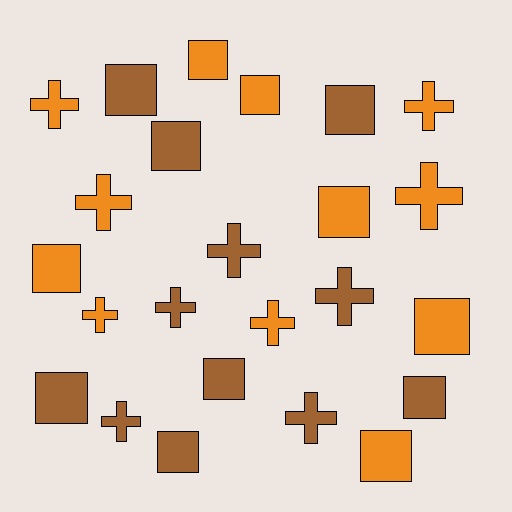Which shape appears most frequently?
Square, with 13 objects.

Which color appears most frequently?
Orange, with 12 objects.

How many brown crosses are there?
There are 5 brown crosses.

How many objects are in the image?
There are 24 objects.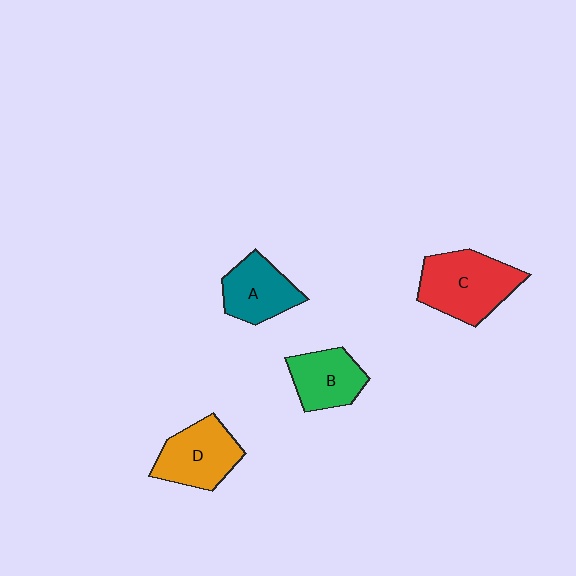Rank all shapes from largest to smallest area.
From largest to smallest: C (red), D (orange), A (teal), B (green).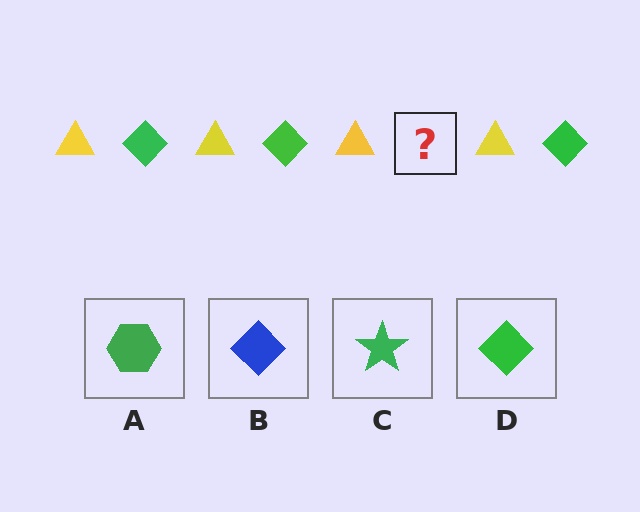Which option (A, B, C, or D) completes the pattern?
D.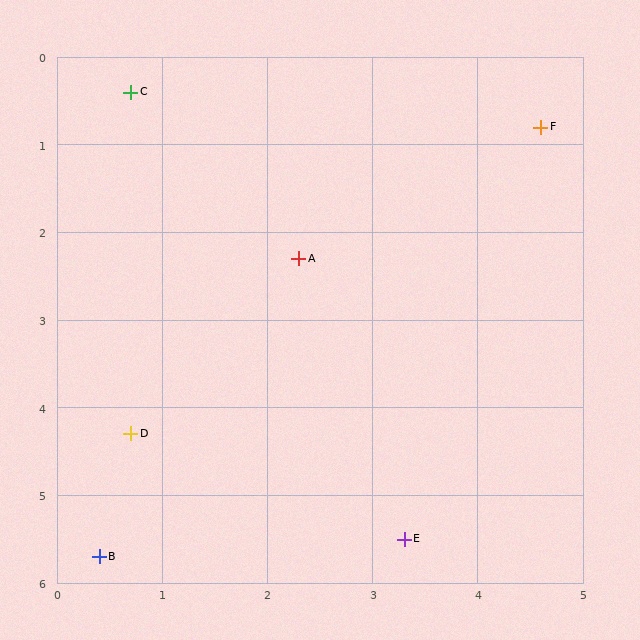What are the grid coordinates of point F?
Point F is at approximately (4.6, 0.8).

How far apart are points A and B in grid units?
Points A and B are about 3.9 grid units apart.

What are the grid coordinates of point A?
Point A is at approximately (2.3, 2.3).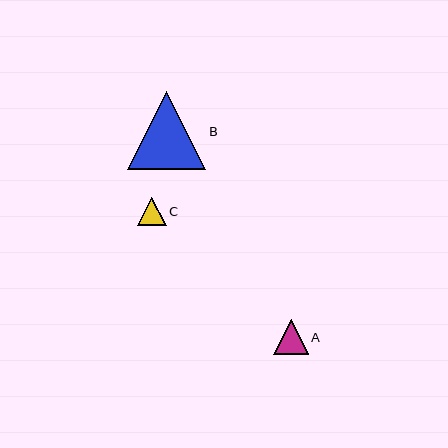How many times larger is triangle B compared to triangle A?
Triangle B is approximately 2.3 times the size of triangle A.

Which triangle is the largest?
Triangle B is the largest with a size of approximately 78 pixels.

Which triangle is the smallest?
Triangle C is the smallest with a size of approximately 29 pixels.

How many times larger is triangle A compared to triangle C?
Triangle A is approximately 1.2 times the size of triangle C.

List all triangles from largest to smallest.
From largest to smallest: B, A, C.